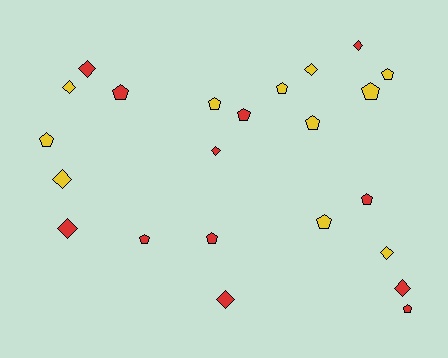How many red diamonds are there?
There are 6 red diamonds.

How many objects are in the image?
There are 23 objects.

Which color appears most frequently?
Red, with 12 objects.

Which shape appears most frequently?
Pentagon, with 13 objects.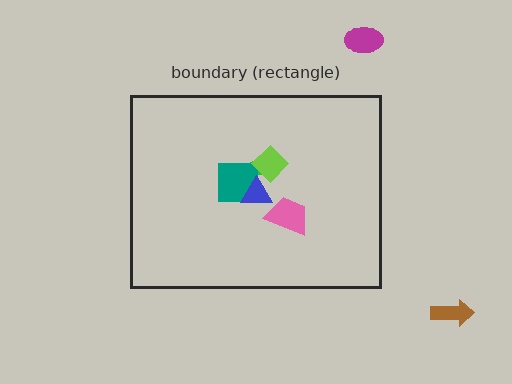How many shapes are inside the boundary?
5 inside, 2 outside.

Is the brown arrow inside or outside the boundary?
Outside.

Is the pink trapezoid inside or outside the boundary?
Inside.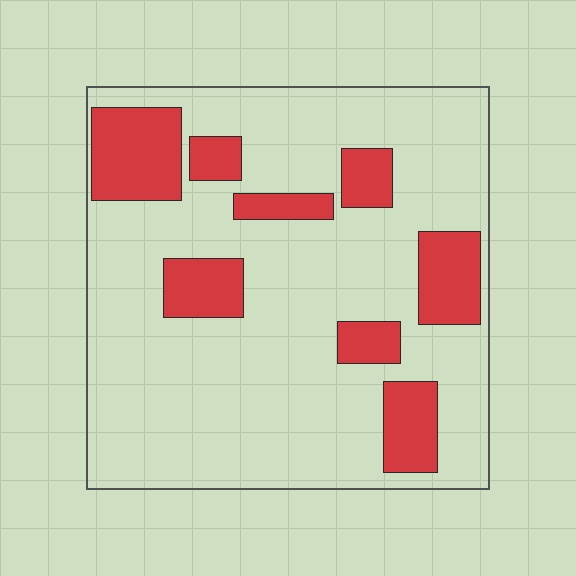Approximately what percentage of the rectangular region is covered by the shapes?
Approximately 20%.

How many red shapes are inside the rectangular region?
8.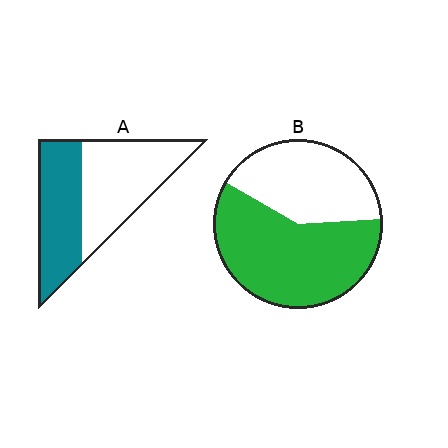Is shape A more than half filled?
No.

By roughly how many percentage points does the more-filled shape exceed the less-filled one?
By roughly 15 percentage points (B over A).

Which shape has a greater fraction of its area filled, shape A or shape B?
Shape B.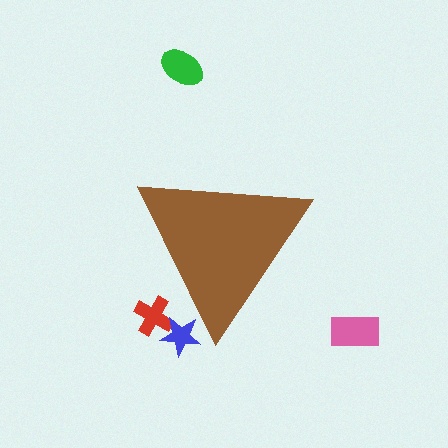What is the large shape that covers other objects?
A brown triangle.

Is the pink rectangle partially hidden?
No, the pink rectangle is fully visible.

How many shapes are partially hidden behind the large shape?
2 shapes are partially hidden.